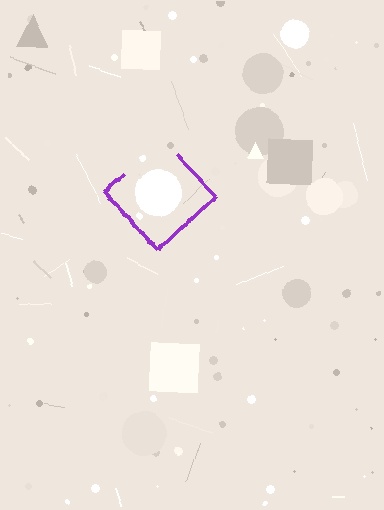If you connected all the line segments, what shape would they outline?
They would outline a diamond.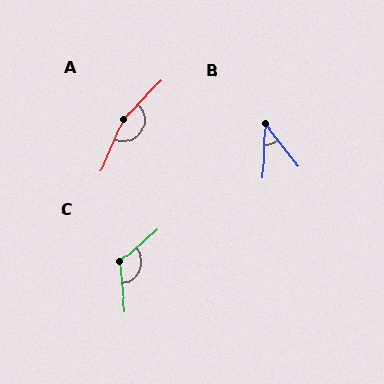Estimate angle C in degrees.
Approximately 125 degrees.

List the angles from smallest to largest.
B (40°), C (125°), A (160°).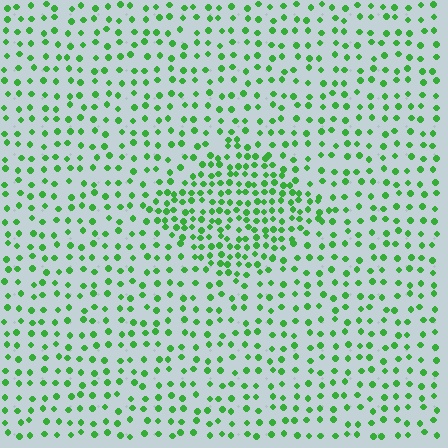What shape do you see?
I see a diamond.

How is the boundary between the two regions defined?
The boundary is defined by a change in element density (approximately 2.0x ratio). All elements are the same color, size, and shape.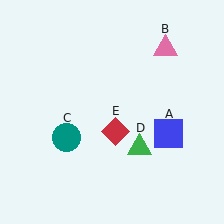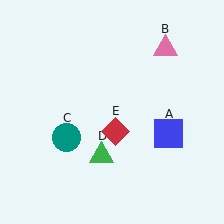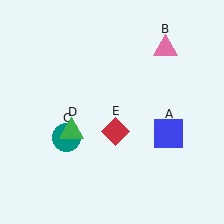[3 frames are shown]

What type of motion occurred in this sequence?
The green triangle (object D) rotated clockwise around the center of the scene.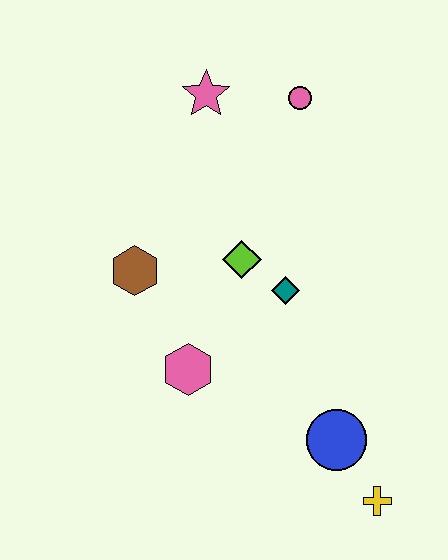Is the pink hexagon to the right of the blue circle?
No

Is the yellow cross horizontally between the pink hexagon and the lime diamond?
No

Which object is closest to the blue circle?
The yellow cross is closest to the blue circle.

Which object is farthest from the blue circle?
The pink star is farthest from the blue circle.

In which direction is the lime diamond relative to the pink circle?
The lime diamond is below the pink circle.